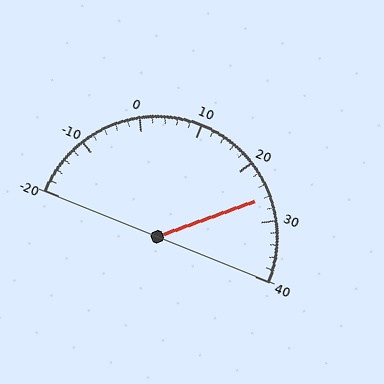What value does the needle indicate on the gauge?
The needle indicates approximately 26.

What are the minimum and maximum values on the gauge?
The gauge ranges from -20 to 40.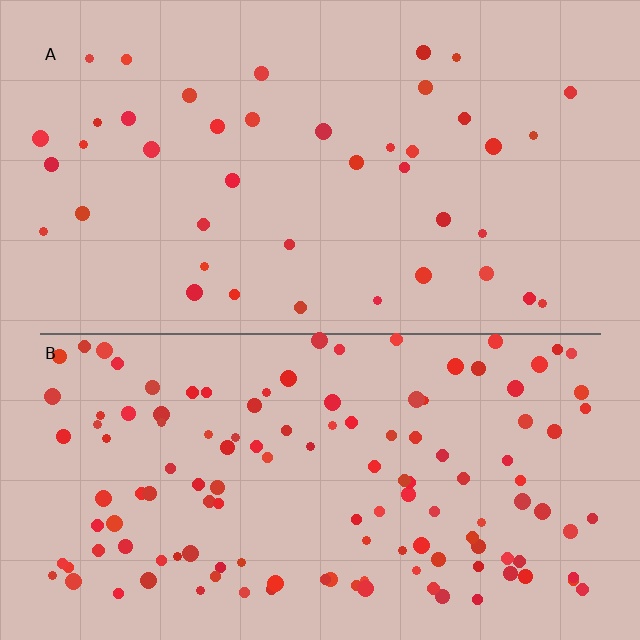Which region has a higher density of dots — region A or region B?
B (the bottom).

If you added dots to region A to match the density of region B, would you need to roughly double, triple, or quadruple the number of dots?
Approximately triple.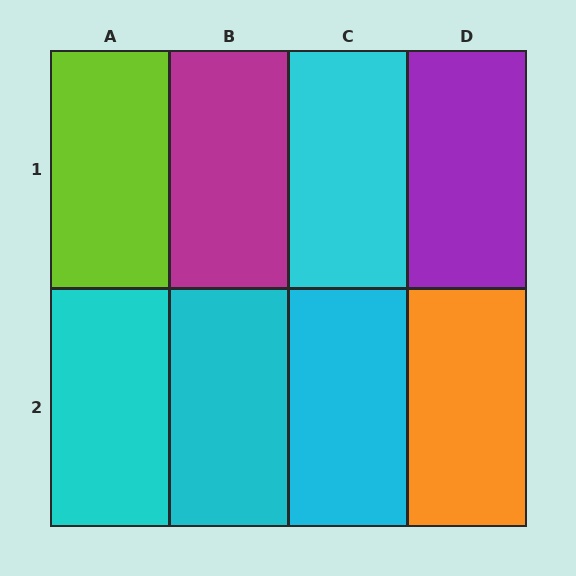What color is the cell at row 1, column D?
Purple.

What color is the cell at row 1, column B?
Magenta.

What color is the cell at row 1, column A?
Lime.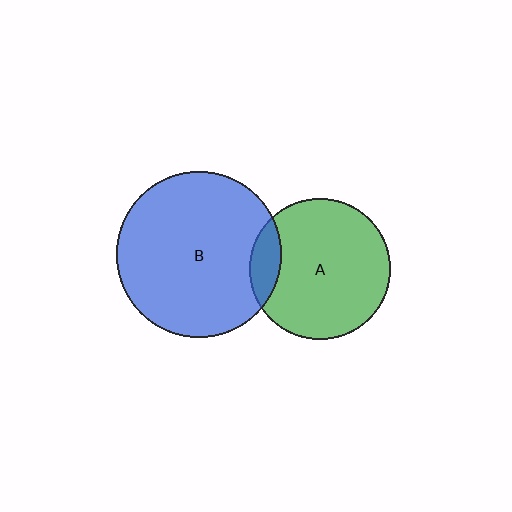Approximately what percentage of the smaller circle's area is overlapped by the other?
Approximately 15%.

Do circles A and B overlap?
Yes.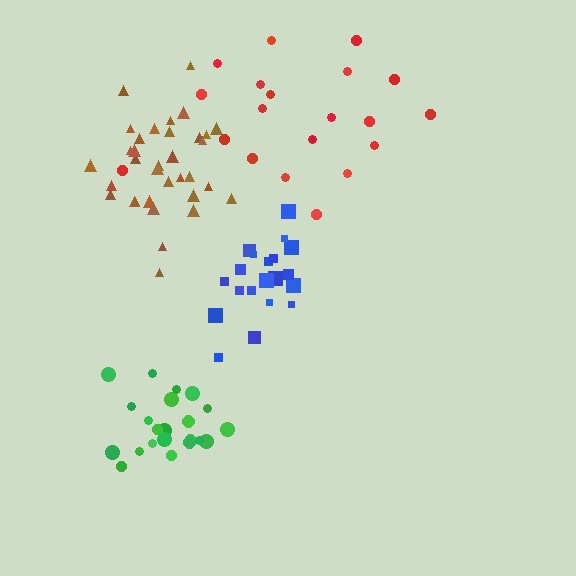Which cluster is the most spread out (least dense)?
Red.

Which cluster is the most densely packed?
Brown.